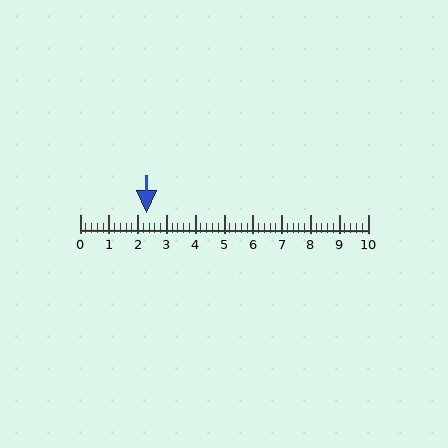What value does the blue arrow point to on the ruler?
The blue arrow points to approximately 2.3.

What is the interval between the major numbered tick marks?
The major tick marks are spaced 1 units apart.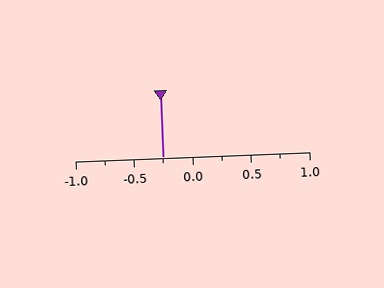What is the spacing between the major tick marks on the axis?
The major ticks are spaced 0.5 apart.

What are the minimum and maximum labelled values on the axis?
The axis runs from -1.0 to 1.0.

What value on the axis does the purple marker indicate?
The marker indicates approximately -0.25.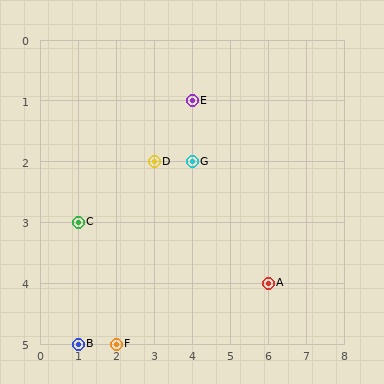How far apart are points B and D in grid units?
Points B and D are 2 columns and 3 rows apart (about 3.6 grid units diagonally).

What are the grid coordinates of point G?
Point G is at grid coordinates (4, 2).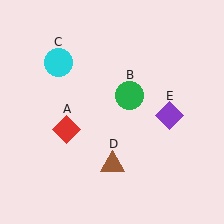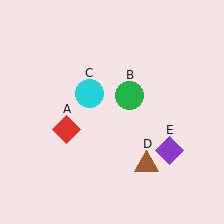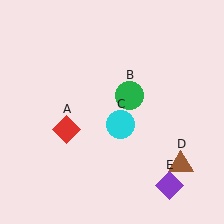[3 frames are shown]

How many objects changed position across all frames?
3 objects changed position: cyan circle (object C), brown triangle (object D), purple diamond (object E).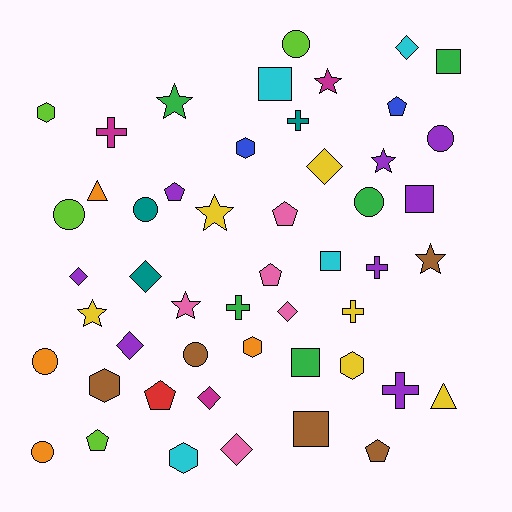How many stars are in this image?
There are 7 stars.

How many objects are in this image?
There are 50 objects.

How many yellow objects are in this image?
There are 6 yellow objects.